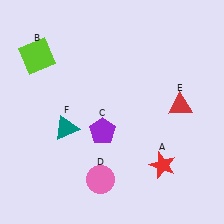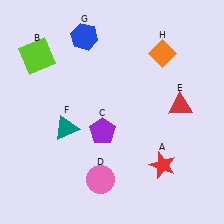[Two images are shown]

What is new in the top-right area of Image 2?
An orange diamond (H) was added in the top-right area of Image 2.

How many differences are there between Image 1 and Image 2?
There are 2 differences between the two images.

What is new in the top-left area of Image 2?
A blue hexagon (G) was added in the top-left area of Image 2.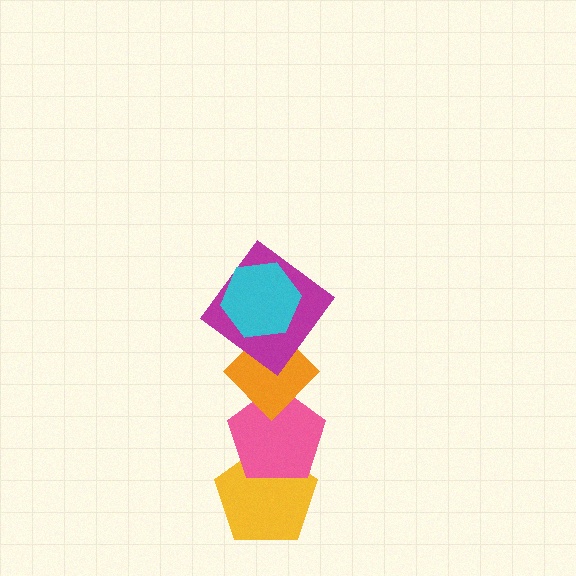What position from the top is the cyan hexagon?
The cyan hexagon is 1st from the top.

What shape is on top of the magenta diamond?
The cyan hexagon is on top of the magenta diamond.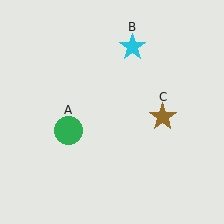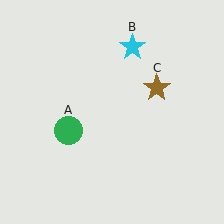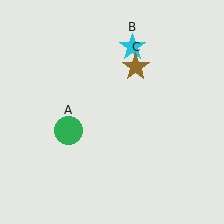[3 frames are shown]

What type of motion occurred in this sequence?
The brown star (object C) rotated counterclockwise around the center of the scene.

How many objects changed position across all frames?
1 object changed position: brown star (object C).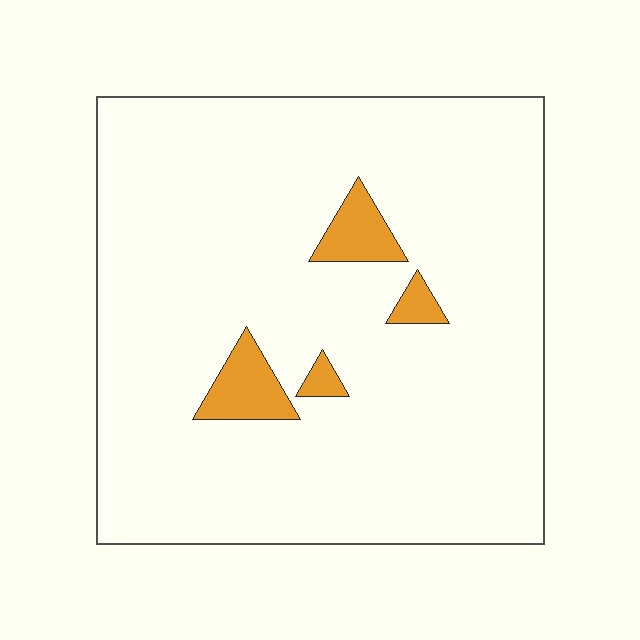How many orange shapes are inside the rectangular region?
4.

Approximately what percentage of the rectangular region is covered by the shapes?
Approximately 5%.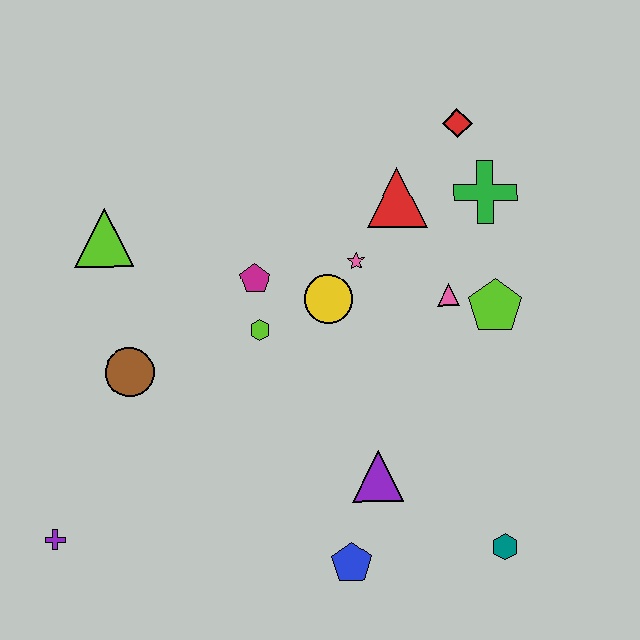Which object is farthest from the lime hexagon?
The teal hexagon is farthest from the lime hexagon.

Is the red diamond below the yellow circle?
No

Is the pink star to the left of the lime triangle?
No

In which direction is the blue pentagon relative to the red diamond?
The blue pentagon is below the red diamond.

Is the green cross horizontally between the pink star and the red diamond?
No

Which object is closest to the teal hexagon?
The purple triangle is closest to the teal hexagon.